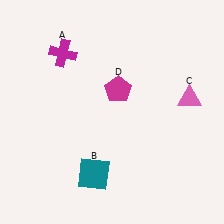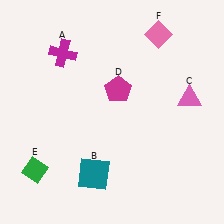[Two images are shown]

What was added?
A green diamond (E), a pink diamond (F) were added in Image 2.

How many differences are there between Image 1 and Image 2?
There are 2 differences between the two images.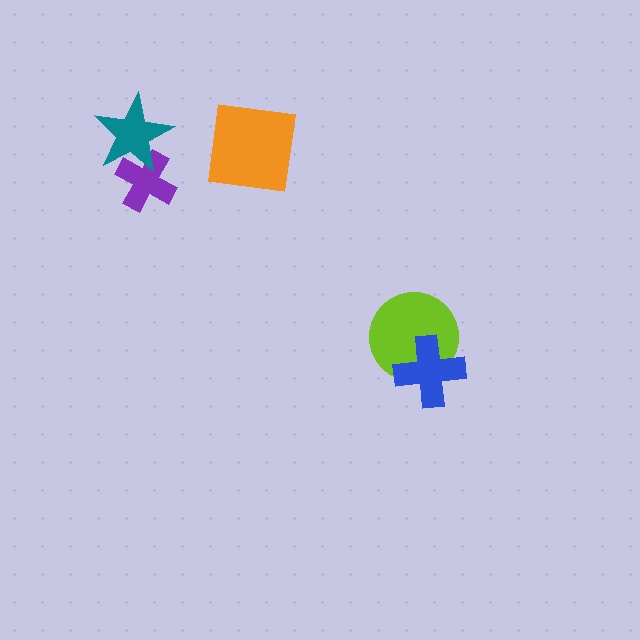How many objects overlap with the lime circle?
1 object overlaps with the lime circle.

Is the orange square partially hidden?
No, no other shape covers it.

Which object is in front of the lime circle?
The blue cross is in front of the lime circle.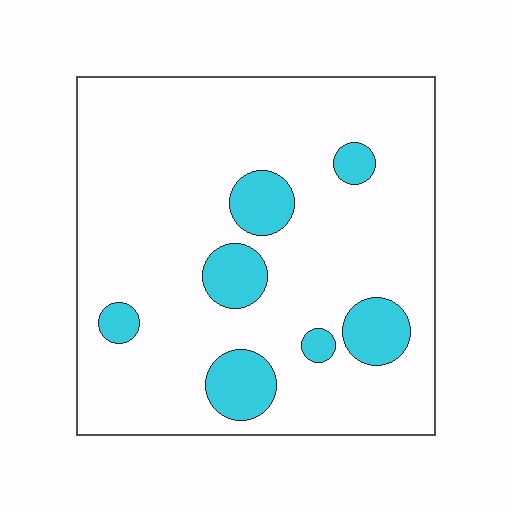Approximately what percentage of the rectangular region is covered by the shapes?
Approximately 15%.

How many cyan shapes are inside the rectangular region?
7.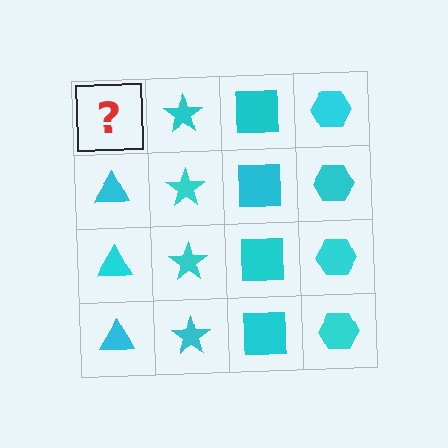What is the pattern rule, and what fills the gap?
The rule is that each column has a consistent shape. The gap should be filled with a cyan triangle.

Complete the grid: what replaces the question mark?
The question mark should be replaced with a cyan triangle.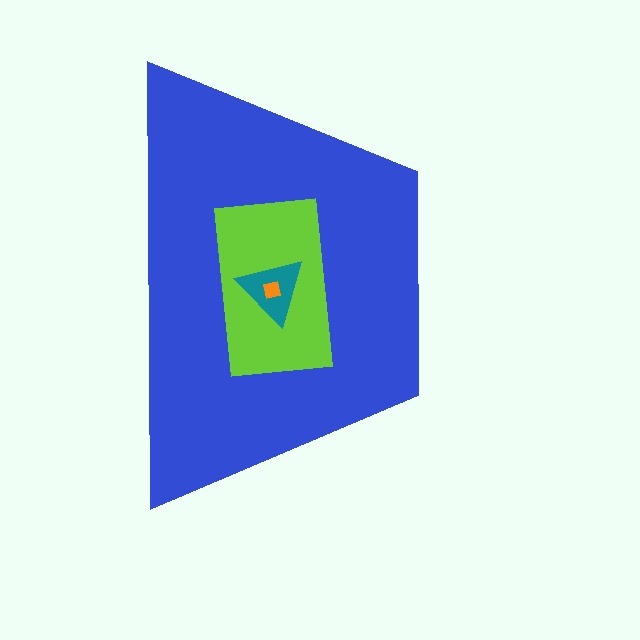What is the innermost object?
The orange square.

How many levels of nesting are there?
4.